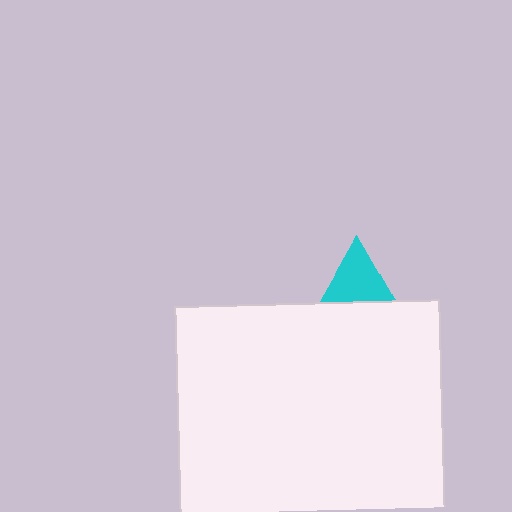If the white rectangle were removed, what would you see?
You would see the complete cyan triangle.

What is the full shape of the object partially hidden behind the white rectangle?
The partially hidden object is a cyan triangle.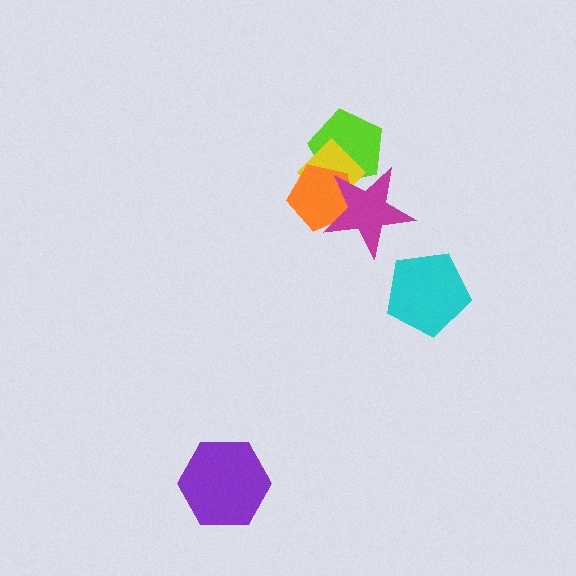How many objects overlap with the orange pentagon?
3 objects overlap with the orange pentagon.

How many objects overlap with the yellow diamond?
3 objects overlap with the yellow diamond.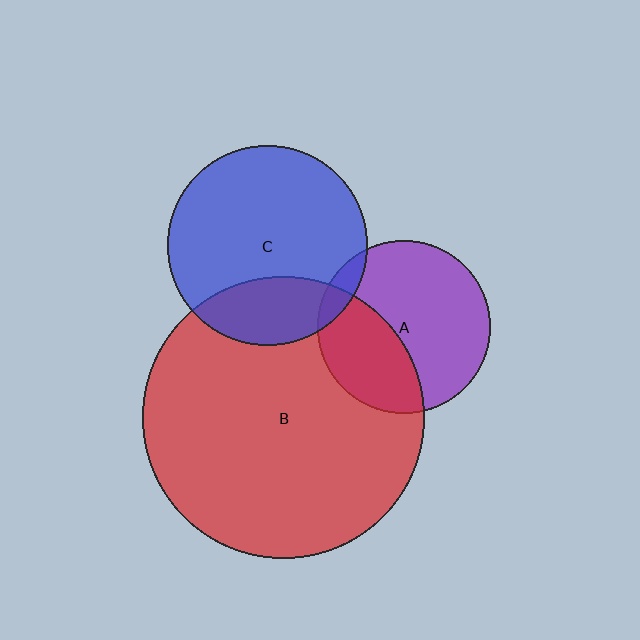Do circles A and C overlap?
Yes.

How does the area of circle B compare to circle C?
Approximately 2.0 times.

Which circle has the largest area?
Circle B (red).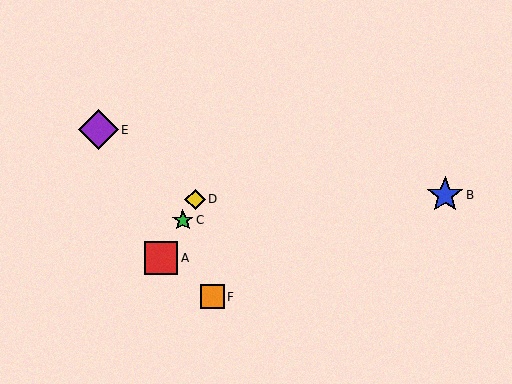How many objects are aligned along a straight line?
3 objects (A, C, D) are aligned along a straight line.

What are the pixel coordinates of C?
Object C is at (183, 220).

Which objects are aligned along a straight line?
Objects A, C, D are aligned along a straight line.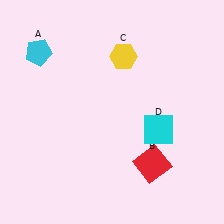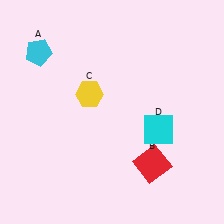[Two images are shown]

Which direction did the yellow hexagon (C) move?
The yellow hexagon (C) moved down.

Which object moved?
The yellow hexagon (C) moved down.